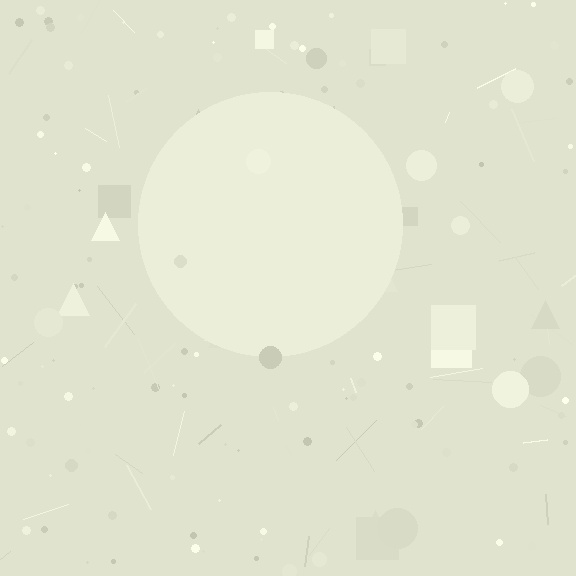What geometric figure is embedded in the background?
A circle is embedded in the background.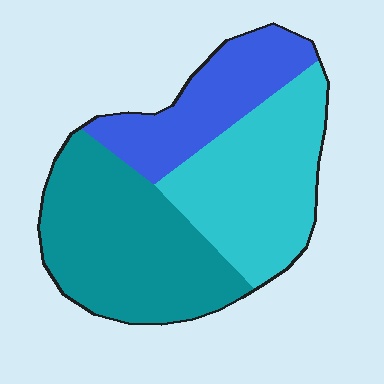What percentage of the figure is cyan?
Cyan covers roughly 35% of the figure.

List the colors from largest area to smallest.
From largest to smallest: teal, cyan, blue.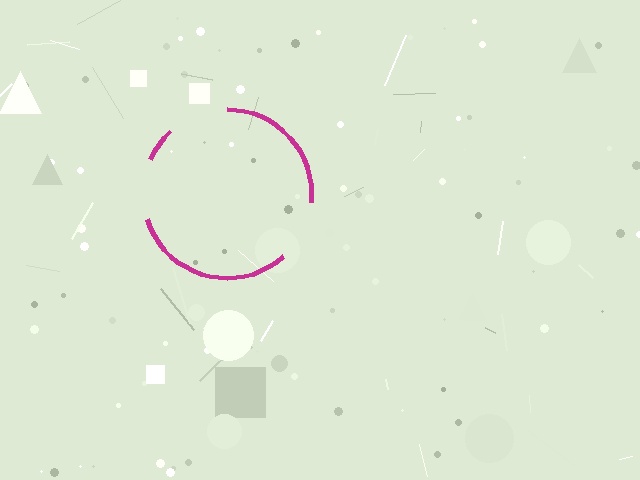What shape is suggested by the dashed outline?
The dashed outline suggests a circle.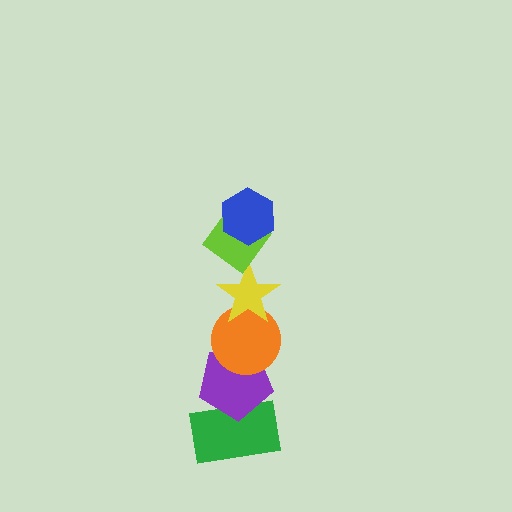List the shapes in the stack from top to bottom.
From top to bottom: the blue hexagon, the lime diamond, the yellow star, the orange circle, the purple pentagon, the green rectangle.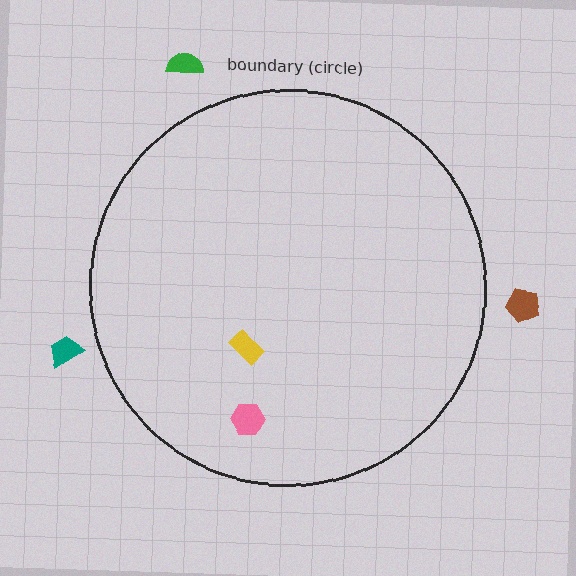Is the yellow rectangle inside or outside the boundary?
Inside.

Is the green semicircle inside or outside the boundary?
Outside.